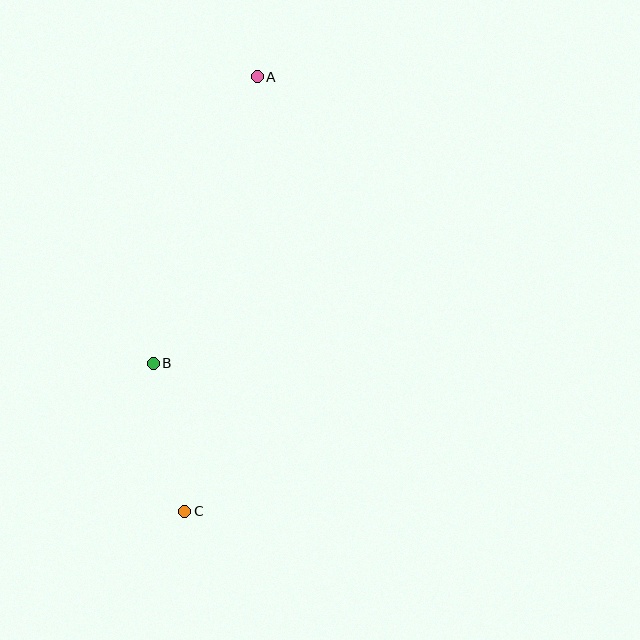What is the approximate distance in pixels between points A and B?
The distance between A and B is approximately 304 pixels.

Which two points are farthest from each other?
Points A and C are farthest from each other.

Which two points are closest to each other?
Points B and C are closest to each other.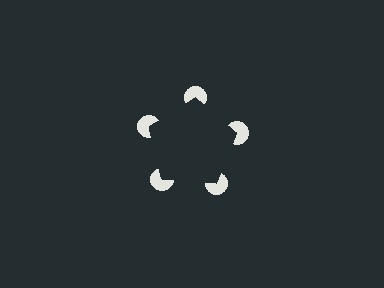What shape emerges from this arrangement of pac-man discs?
An illusory pentagon — its edges are inferred from the aligned wedge cuts in the pac-man discs, not physically drawn.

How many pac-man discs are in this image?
There are 5 — one at each vertex of the illusory pentagon.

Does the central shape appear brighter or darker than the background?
It typically appears slightly darker than the background, even though no actual brightness change is drawn.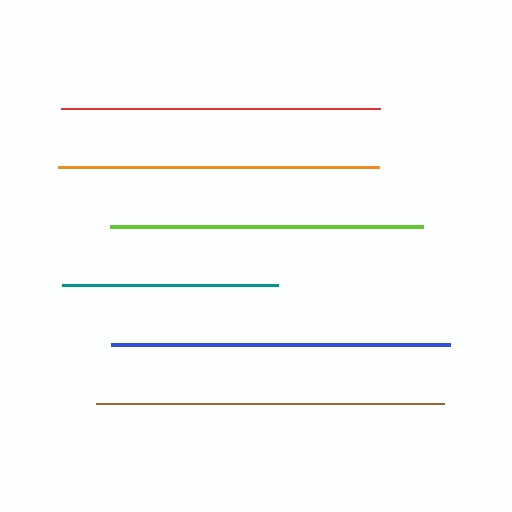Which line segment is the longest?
The brown line is the longest at approximately 348 pixels.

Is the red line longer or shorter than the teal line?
The red line is longer than the teal line.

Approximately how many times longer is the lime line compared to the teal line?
The lime line is approximately 1.5 times the length of the teal line.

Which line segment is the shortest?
The teal line is the shortest at approximately 215 pixels.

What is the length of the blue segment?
The blue segment is approximately 338 pixels long.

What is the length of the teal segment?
The teal segment is approximately 215 pixels long.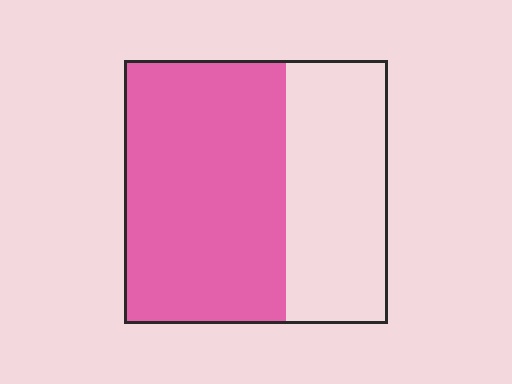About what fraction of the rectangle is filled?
About five eighths (5/8).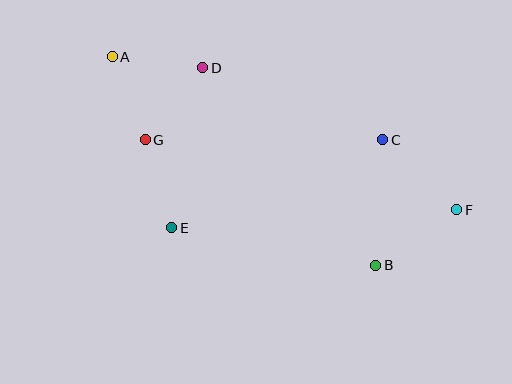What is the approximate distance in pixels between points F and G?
The distance between F and G is approximately 319 pixels.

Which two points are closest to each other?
Points A and G are closest to each other.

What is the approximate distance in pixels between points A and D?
The distance between A and D is approximately 91 pixels.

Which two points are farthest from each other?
Points A and F are farthest from each other.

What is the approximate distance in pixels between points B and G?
The distance between B and G is approximately 262 pixels.